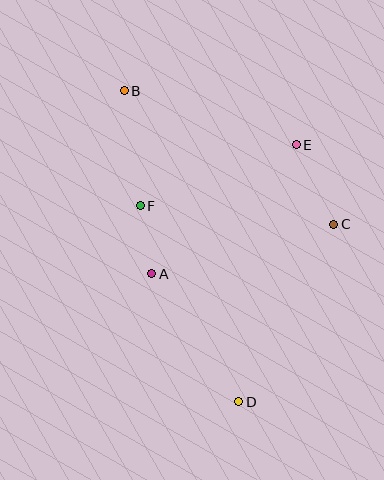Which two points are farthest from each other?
Points B and D are farthest from each other.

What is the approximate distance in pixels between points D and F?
The distance between D and F is approximately 219 pixels.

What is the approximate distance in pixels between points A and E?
The distance between A and E is approximately 193 pixels.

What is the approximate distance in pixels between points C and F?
The distance between C and F is approximately 194 pixels.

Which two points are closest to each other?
Points A and F are closest to each other.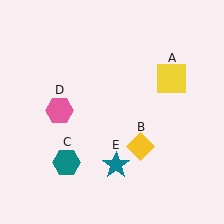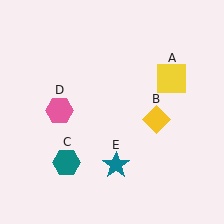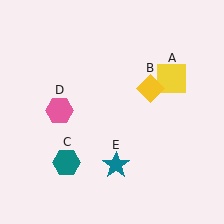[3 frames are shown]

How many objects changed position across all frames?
1 object changed position: yellow diamond (object B).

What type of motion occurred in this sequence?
The yellow diamond (object B) rotated counterclockwise around the center of the scene.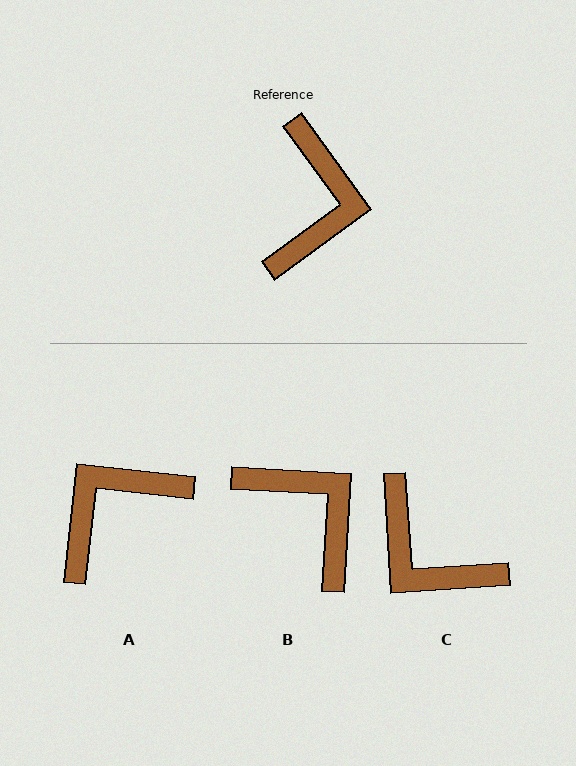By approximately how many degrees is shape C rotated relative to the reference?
Approximately 122 degrees clockwise.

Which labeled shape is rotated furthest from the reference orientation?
A, about 137 degrees away.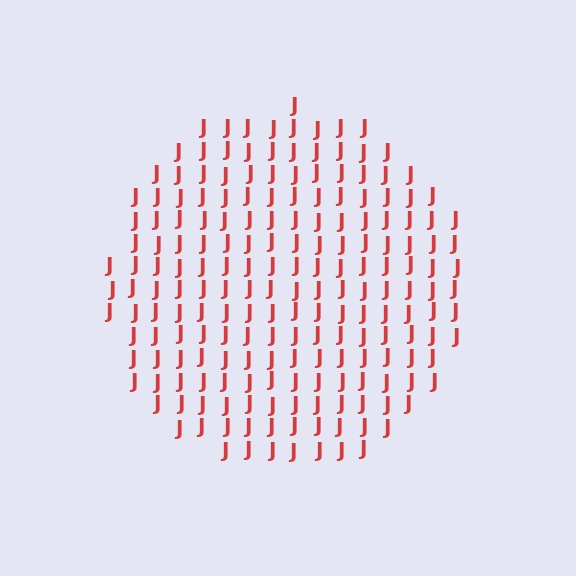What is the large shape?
The large shape is a circle.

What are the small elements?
The small elements are letter J's.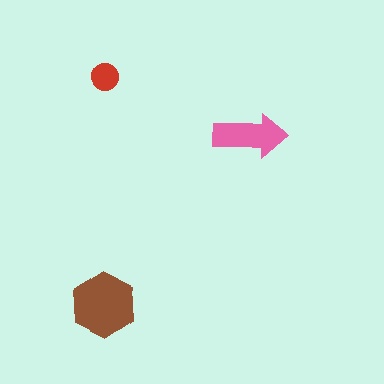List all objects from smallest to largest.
The red circle, the pink arrow, the brown hexagon.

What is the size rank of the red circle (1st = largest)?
3rd.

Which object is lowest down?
The brown hexagon is bottommost.